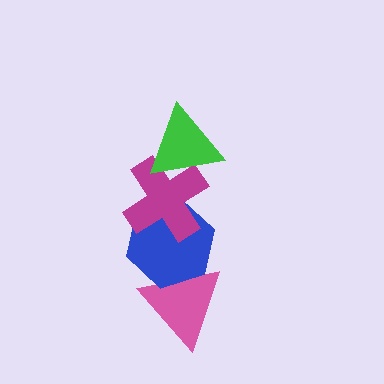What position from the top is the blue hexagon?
The blue hexagon is 3rd from the top.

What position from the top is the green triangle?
The green triangle is 1st from the top.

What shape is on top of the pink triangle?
The blue hexagon is on top of the pink triangle.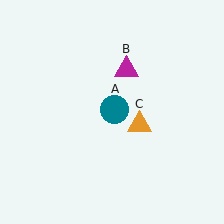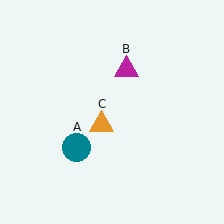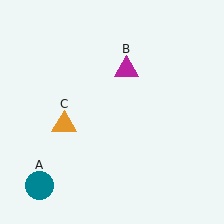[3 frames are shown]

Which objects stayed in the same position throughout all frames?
Magenta triangle (object B) remained stationary.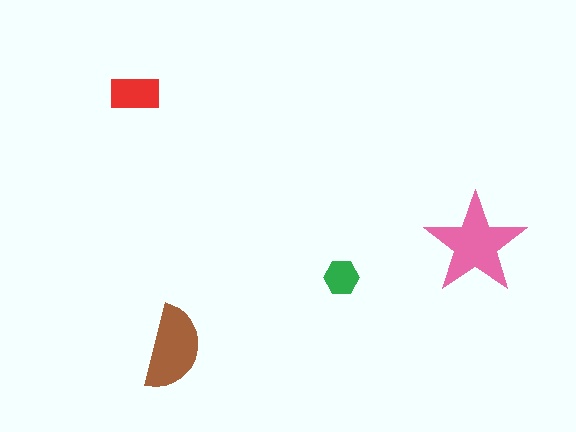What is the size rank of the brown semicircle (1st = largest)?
2nd.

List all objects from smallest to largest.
The green hexagon, the red rectangle, the brown semicircle, the pink star.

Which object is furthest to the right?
The pink star is rightmost.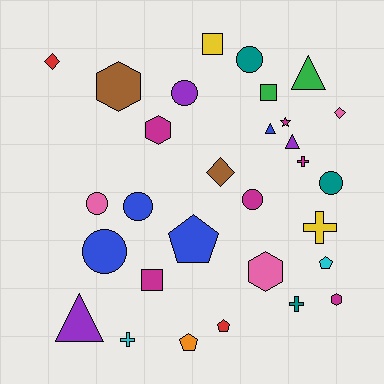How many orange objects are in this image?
There is 1 orange object.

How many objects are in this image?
There are 30 objects.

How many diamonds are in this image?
There are 3 diamonds.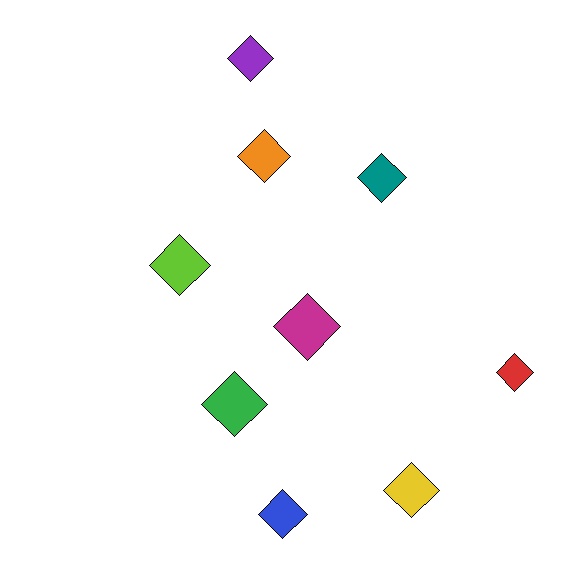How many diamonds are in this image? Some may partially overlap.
There are 9 diamonds.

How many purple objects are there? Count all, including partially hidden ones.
There is 1 purple object.